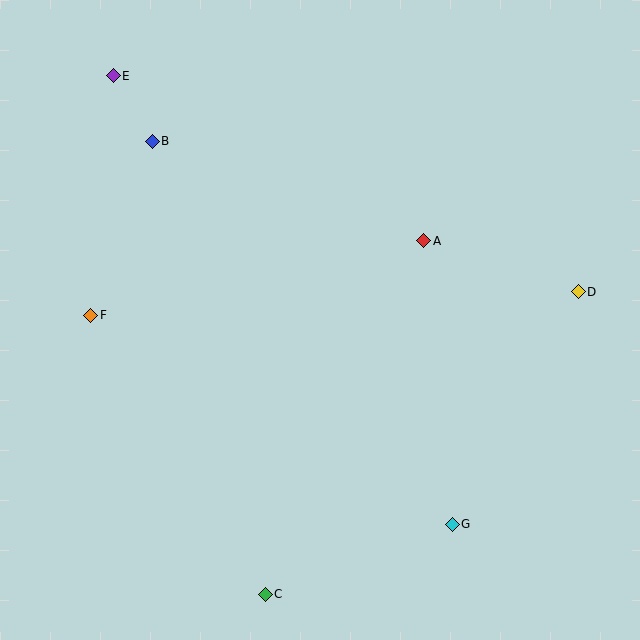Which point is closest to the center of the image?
Point A at (424, 241) is closest to the center.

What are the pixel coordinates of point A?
Point A is at (424, 241).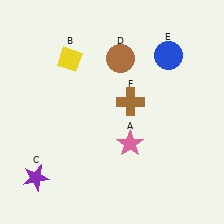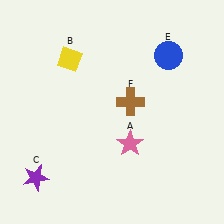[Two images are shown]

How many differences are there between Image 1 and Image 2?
There is 1 difference between the two images.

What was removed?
The brown circle (D) was removed in Image 2.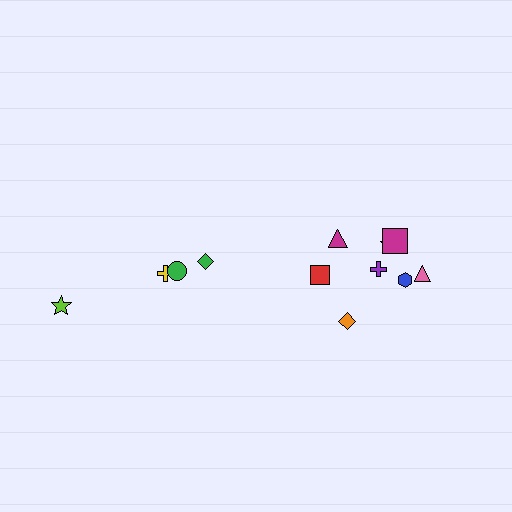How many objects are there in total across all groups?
There are 12 objects.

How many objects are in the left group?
There are 4 objects.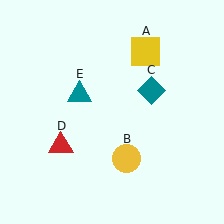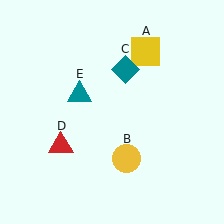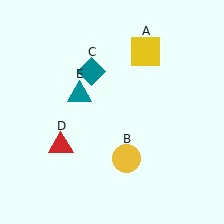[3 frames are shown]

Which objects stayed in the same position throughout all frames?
Yellow square (object A) and yellow circle (object B) and red triangle (object D) and teal triangle (object E) remained stationary.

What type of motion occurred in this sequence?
The teal diamond (object C) rotated counterclockwise around the center of the scene.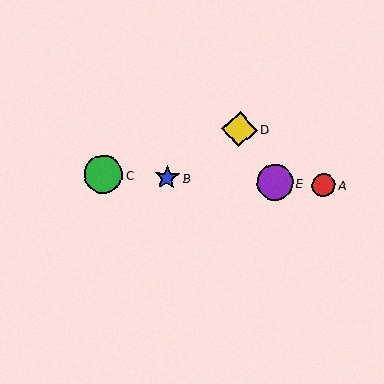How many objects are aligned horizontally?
4 objects (A, B, C, E) are aligned horizontally.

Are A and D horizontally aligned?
No, A is at y≈185 and D is at y≈129.